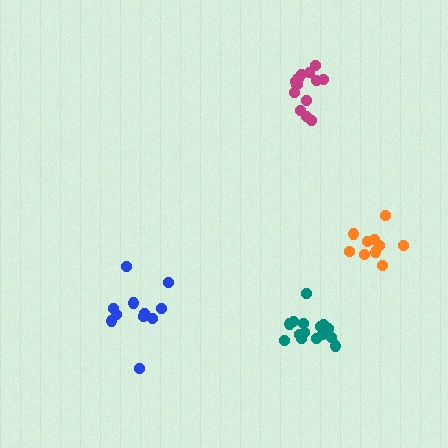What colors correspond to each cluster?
The clusters are colored: blue, teal, magenta, orange.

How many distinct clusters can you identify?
There are 4 distinct clusters.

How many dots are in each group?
Group 1: 11 dots, Group 2: 15 dots, Group 3: 13 dots, Group 4: 10 dots (49 total).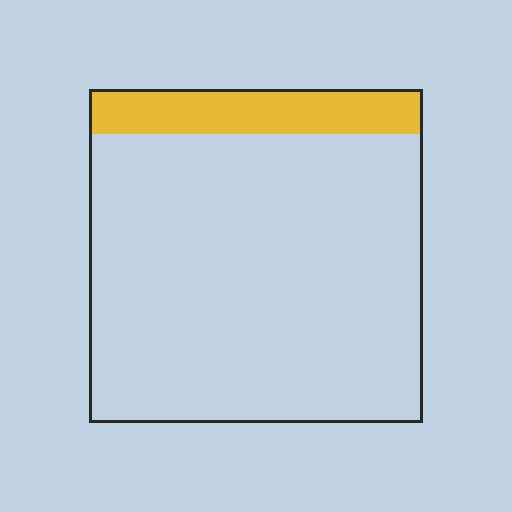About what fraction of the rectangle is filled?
About one eighth (1/8).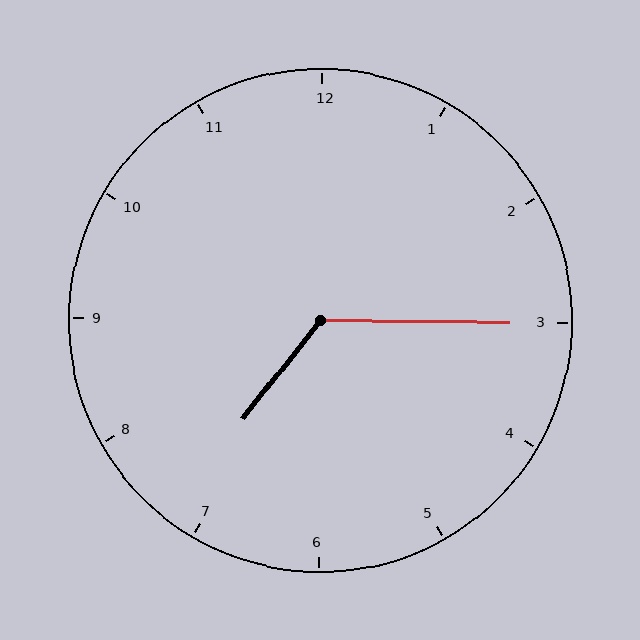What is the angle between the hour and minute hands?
Approximately 128 degrees.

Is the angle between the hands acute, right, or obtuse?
It is obtuse.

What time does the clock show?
7:15.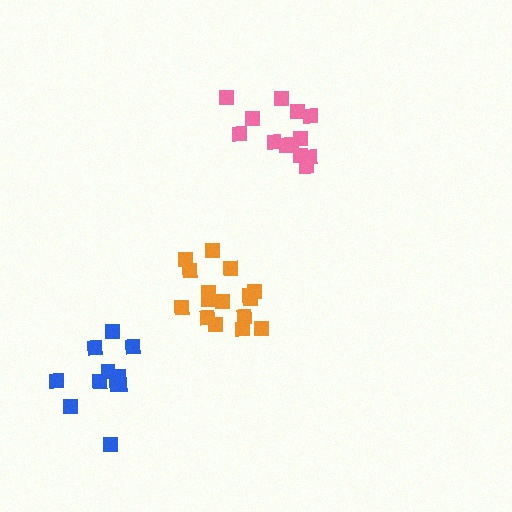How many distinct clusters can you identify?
There are 3 distinct clusters.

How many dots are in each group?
Group 1: 13 dots, Group 2: 16 dots, Group 3: 11 dots (40 total).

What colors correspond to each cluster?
The clusters are colored: pink, orange, blue.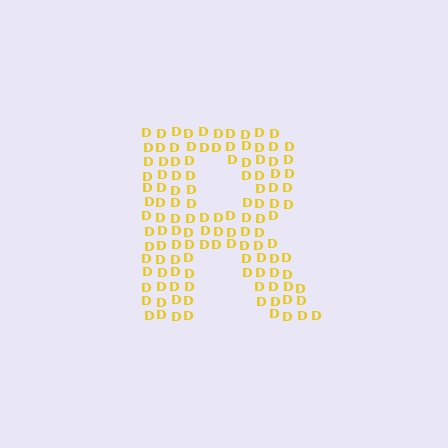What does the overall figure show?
The overall figure shows the letter R.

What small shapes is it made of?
It is made of small letter D's.